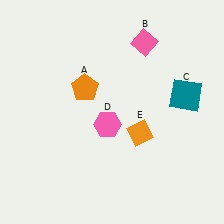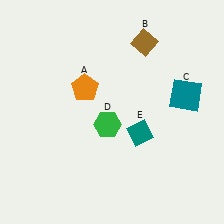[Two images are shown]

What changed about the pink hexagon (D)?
In Image 1, D is pink. In Image 2, it changed to green.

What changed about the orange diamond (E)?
In Image 1, E is orange. In Image 2, it changed to teal.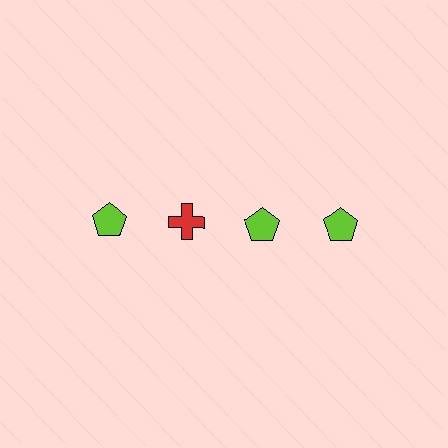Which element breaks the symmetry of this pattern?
The red cross in the top row, second from left column breaks the symmetry. All other shapes are lime pentagons.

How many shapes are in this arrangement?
There are 4 shapes arranged in a grid pattern.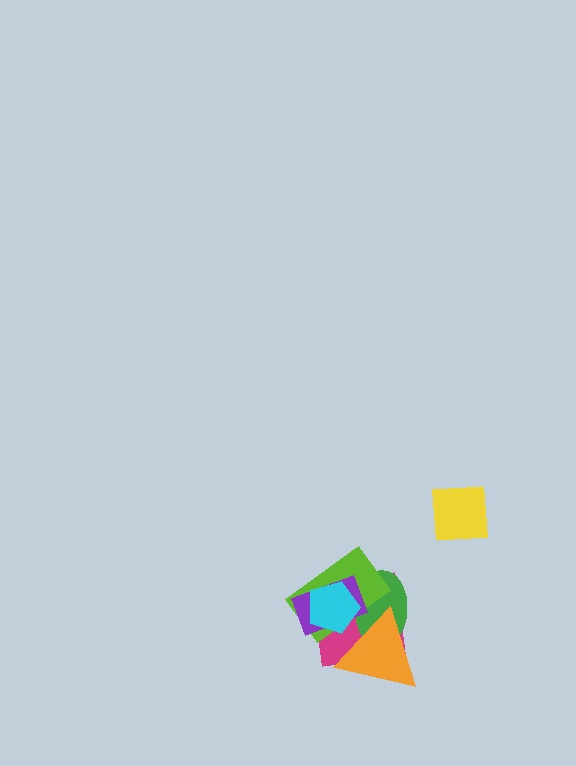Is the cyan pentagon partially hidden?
Yes, it is partially covered by another shape.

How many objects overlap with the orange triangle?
5 objects overlap with the orange triangle.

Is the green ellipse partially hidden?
Yes, it is partially covered by another shape.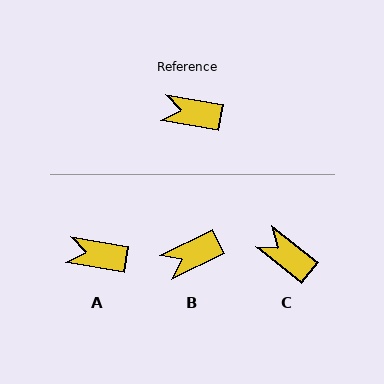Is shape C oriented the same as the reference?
No, it is off by about 29 degrees.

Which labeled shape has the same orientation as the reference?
A.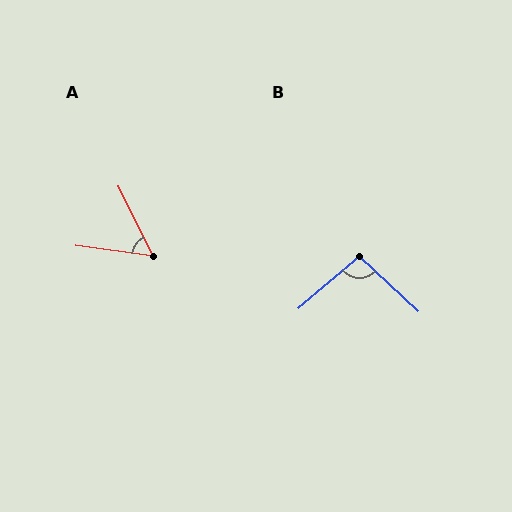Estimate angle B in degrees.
Approximately 96 degrees.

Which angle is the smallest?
A, at approximately 56 degrees.